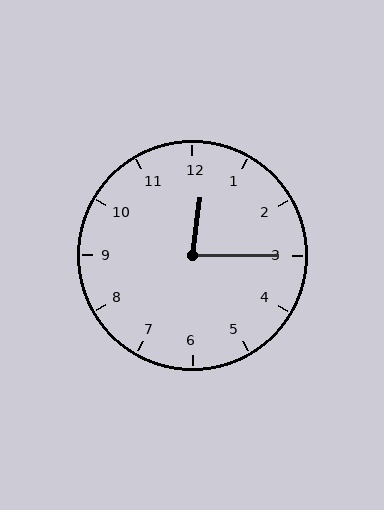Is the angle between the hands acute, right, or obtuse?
It is acute.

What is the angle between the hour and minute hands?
Approximately 82 degrees.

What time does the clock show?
12:15.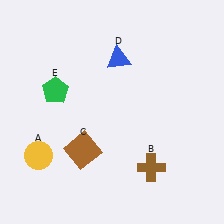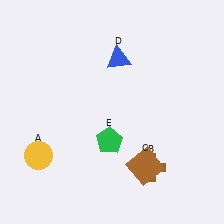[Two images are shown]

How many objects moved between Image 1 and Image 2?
2 objects moved between the two images.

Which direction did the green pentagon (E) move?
The green pentagon (E) moved right.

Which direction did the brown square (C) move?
The brown square (C) moved right.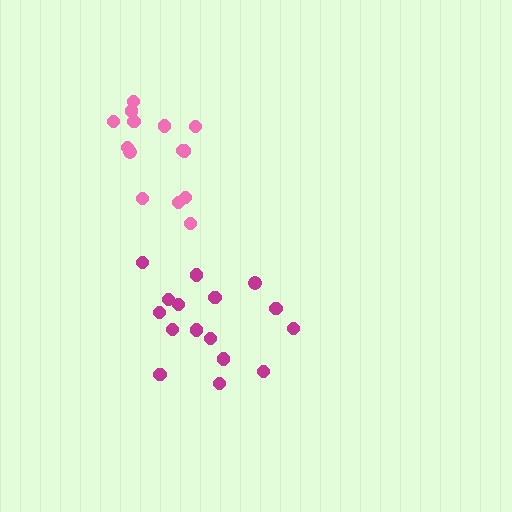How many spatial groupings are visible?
There are 2 spatial groupings.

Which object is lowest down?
The magenta cluster is bottommost.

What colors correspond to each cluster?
The clusters are colored: magenta, pink.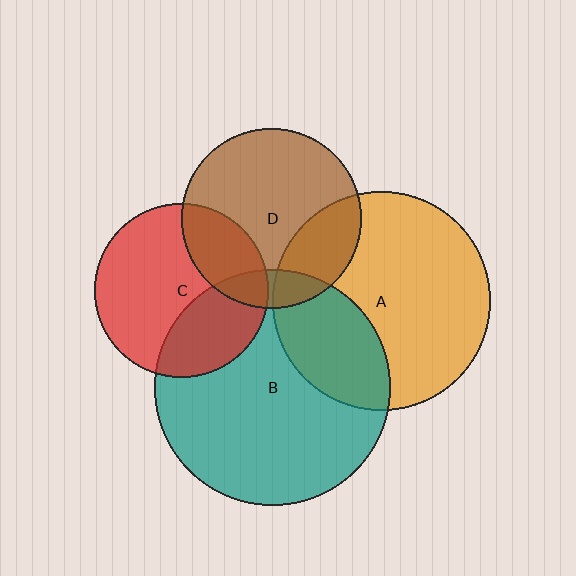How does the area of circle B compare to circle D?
Approximately 1.7 times.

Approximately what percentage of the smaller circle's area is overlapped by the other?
Approximately 15%.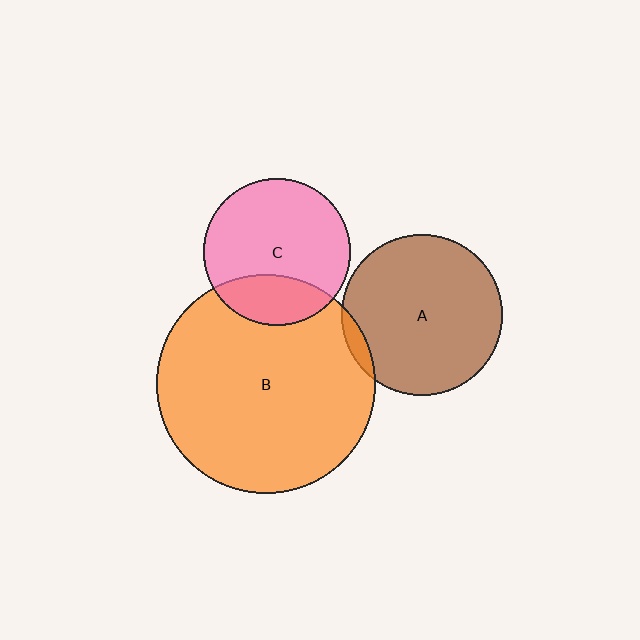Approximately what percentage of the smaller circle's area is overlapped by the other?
Approximately 5%.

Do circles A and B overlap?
Yes.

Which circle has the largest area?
Circle B (orange).